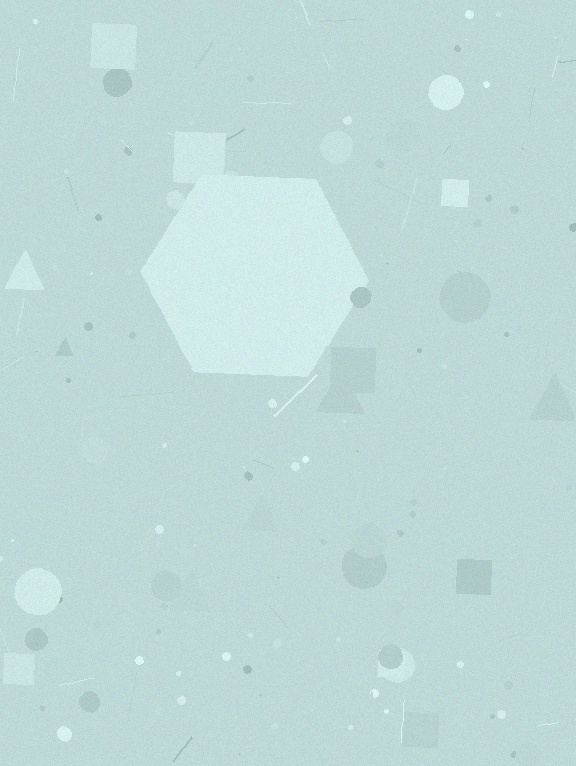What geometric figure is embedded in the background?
A hexagon is embedded in the background.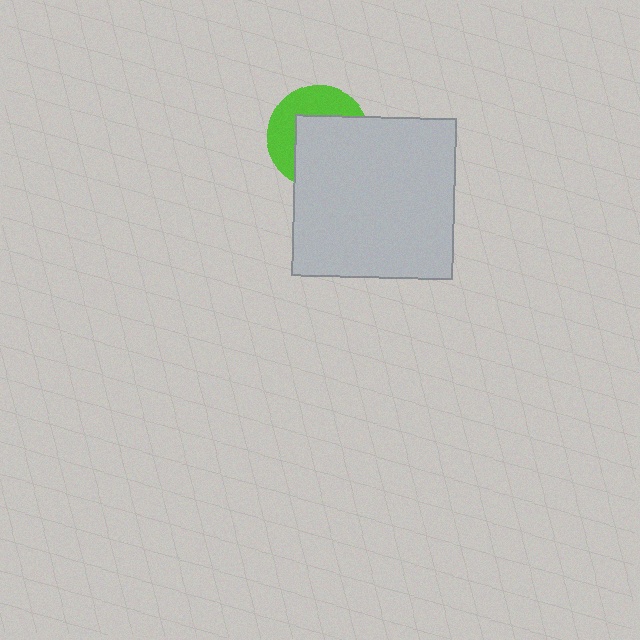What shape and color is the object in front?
The object in front is a light gray square.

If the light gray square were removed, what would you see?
You would see the complete lime circle.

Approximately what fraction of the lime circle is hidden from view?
Roughly 58% of the lime circle is hidden behind the light gray square.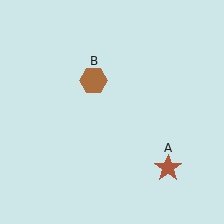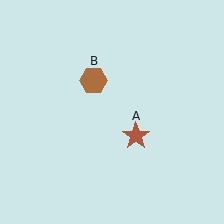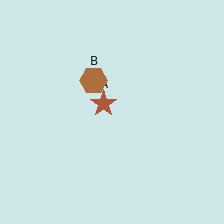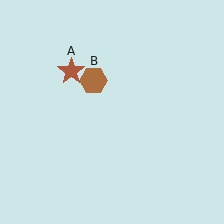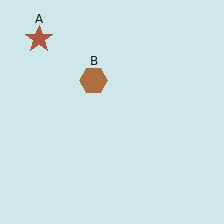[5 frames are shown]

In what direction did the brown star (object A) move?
The brown star (object A) moved up and to the left.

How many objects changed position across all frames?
1 object changed position: brown star (object A).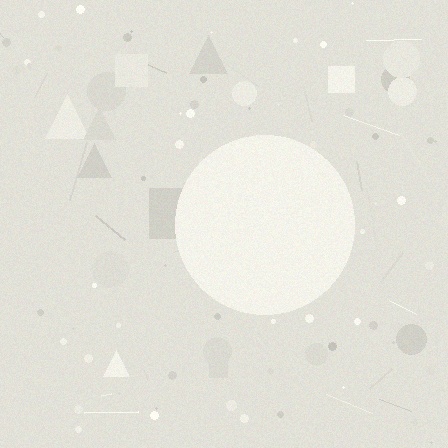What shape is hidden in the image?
A circle is hidden in the image.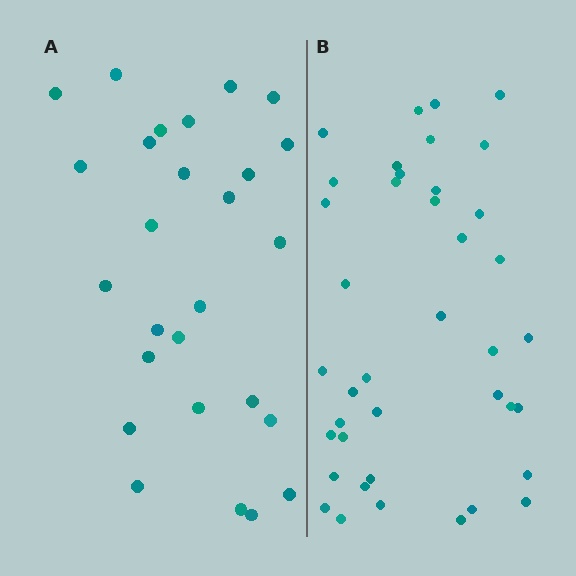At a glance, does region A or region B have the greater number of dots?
Region B (the right region) has more dots.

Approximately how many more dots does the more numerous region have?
Region B has approximately 15 more dots than region A.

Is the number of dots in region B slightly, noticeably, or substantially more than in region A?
Region B has substantially more. The ratio is roughly 1.5 to 1.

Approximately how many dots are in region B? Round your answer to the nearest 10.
About 40 dots.